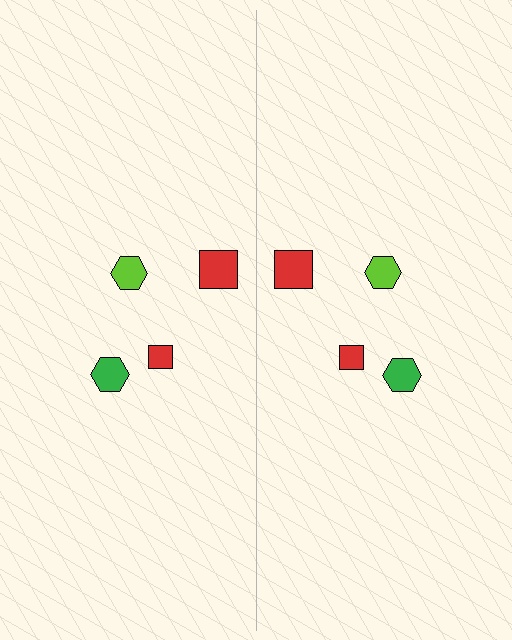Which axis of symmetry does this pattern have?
The pattern has a vertical axis of symmetry running through the center of the image.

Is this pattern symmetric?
Yes, this pattern has bilateral (reflection) symmetry.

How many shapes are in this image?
There are 8 shapes in this image.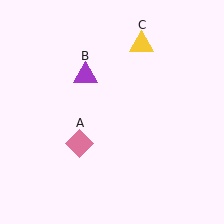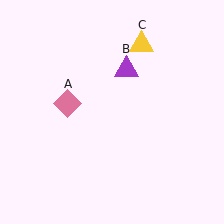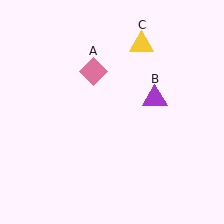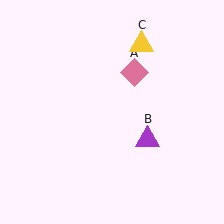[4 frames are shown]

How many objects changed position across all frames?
2 objects changed position: pink diamond (object A), purple triangle (object B).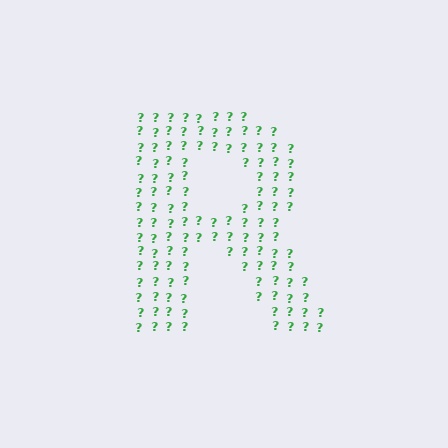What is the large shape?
The large shape is the letter R.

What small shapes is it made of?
It is made of small question marks.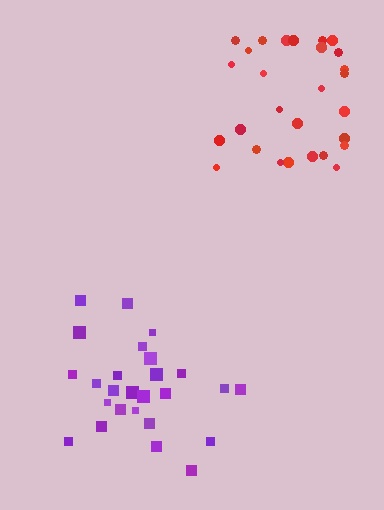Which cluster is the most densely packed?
Red.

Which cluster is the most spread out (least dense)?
Purple.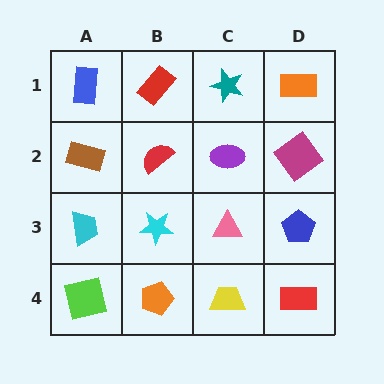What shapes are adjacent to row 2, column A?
A blue rectangle (row 1, column A), a cyan trapezoid (row 3, column A), a red semicircle (row 2, column B).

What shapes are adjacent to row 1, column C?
A purple ellipse (row 2, column C), a red rectangle (row 1, column B), an orange rectangle (row 1, column D).